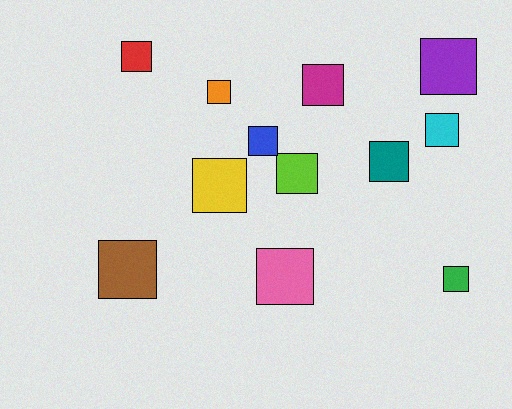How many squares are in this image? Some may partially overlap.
There are 12 squares.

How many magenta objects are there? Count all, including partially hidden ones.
There is 1 magenta object.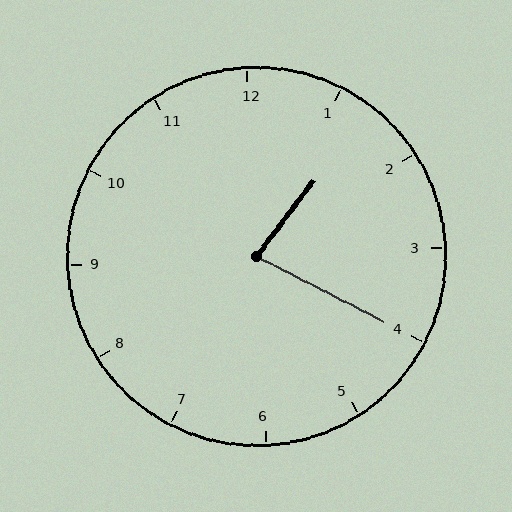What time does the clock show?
1:20.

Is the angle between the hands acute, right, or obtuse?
It is acute.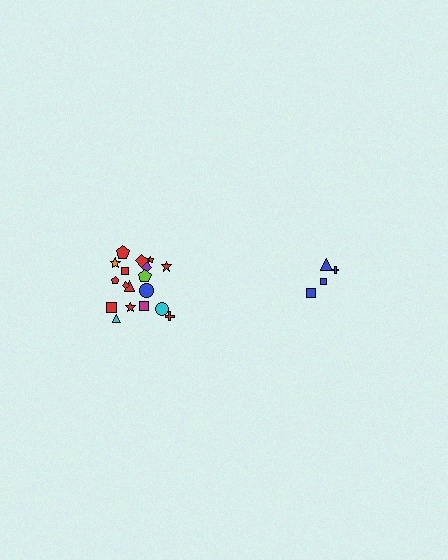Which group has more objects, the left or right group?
The left group.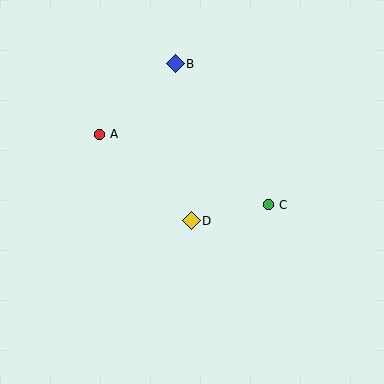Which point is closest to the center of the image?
Point D at (191, 221) is closest to the center.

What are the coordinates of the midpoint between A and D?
The midpoint between A and D is at (145, 177).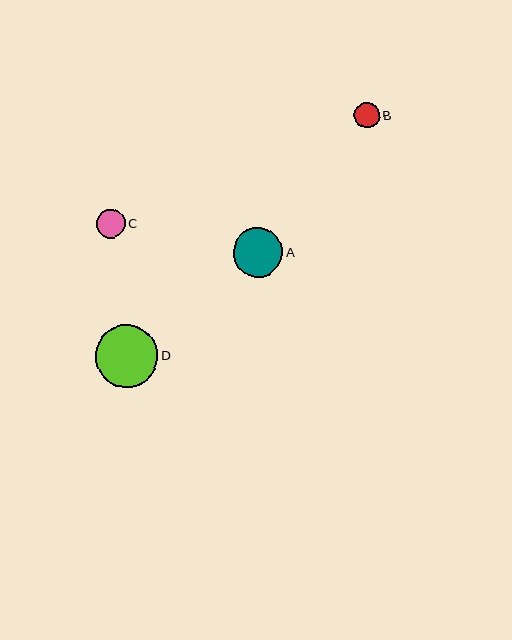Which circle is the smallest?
Circle B is the smallest with a size of approximately 25 pixels.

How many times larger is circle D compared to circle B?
Circle D is approximately 2.5 times the size of circle B.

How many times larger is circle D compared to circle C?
Circle D is approximately 2.2 times the size of circle C.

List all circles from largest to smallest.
From largest to smallest: D, A, C, B.